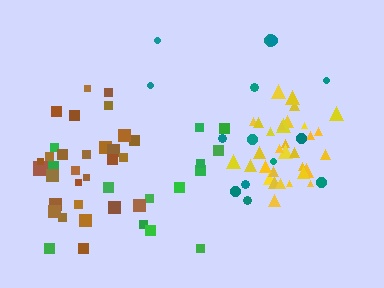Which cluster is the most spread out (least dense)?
Teal.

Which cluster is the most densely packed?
Yellow.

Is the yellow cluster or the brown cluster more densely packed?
Yellow.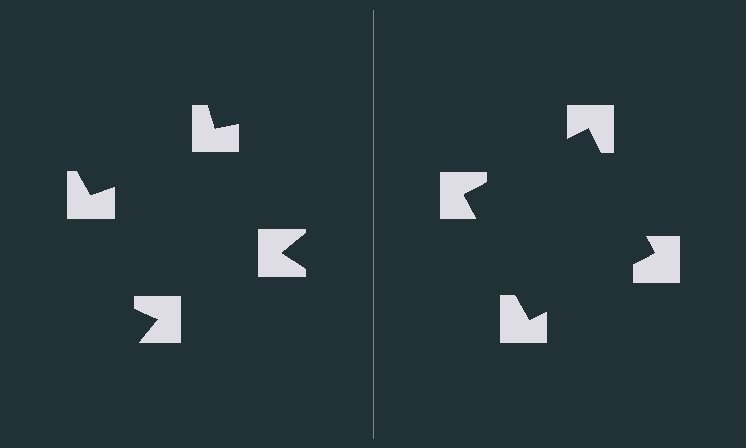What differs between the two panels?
The notched squares are positioned identically on both sides; only the wedge orientations differ. On the right they align to a square; on the left they are misaligned.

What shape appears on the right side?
An illusory square.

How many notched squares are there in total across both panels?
8 — 4 on each side.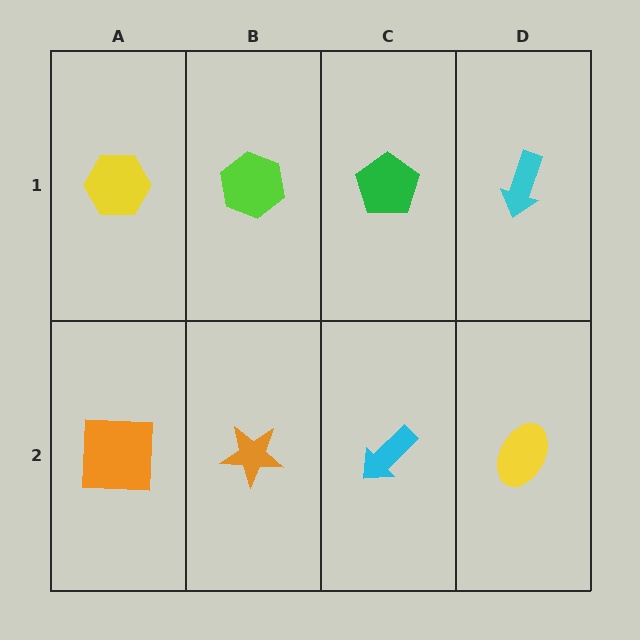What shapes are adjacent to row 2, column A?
A yellow hexagon (row 1, column A), an orange star (row 2, column B).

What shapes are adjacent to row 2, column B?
A lime hexagon (row 1, column B), an orange square (row 2, column A), a cyan arrow (row 2, column C).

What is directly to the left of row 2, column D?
A cyan arrow.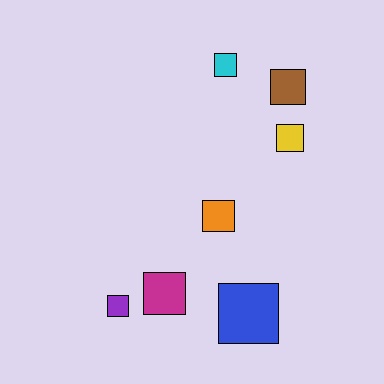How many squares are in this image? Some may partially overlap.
There are 7 squares.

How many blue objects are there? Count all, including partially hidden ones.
There is 1 blue object.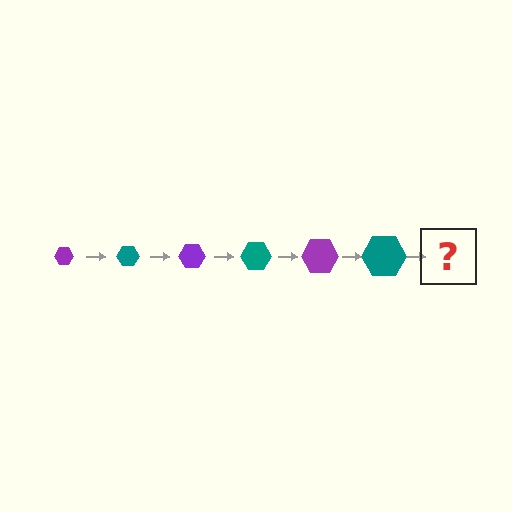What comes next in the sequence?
The next element should be a purple hexagon, larger than the previous one.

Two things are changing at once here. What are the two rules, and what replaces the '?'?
The two rules are that the hexagon grows larger each step and the color cycles through purple and teal. The '?' should be a purple hexagon, larger than the previous one.